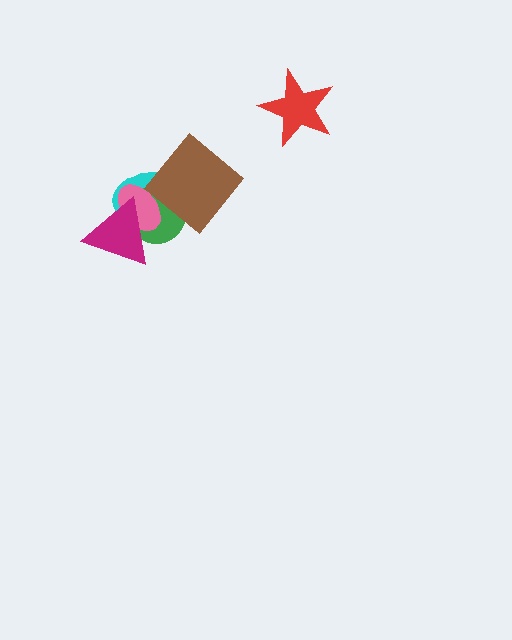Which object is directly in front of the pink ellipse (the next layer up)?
The magenta triangle is directly in front of the pink ellipse.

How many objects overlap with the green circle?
4 objects overlap with the green circle.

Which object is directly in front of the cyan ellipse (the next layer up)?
The green circle is directly in front of the cyan ellipse.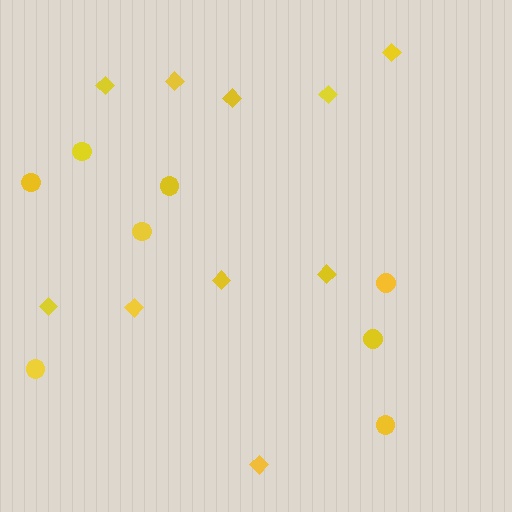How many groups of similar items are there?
There are 2 groups: one group of diamonds (10) and one group of circles (8).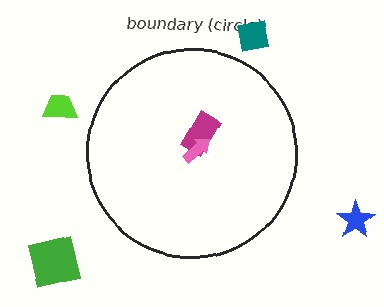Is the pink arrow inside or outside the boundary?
Inside.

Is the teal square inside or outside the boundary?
Outside.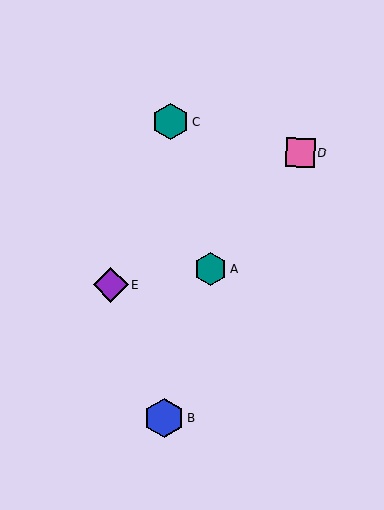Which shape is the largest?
The blue hexagon (labeled B) is the largest.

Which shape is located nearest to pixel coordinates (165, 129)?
The teal hexagon (labeled C) at (170, 121) is nearest to that location.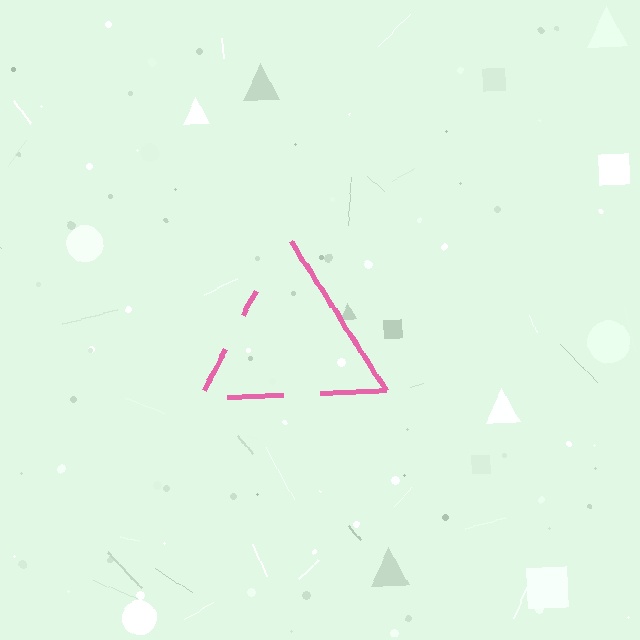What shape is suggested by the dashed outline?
The dashed outline suggests a triangle.